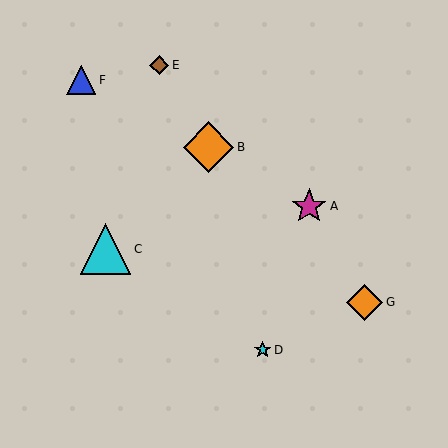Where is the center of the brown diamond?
The center of the brown diamond is at (159, 65).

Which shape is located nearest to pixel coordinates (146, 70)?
The brown diamond (labeled E) at (159, 65) is nearest to that location.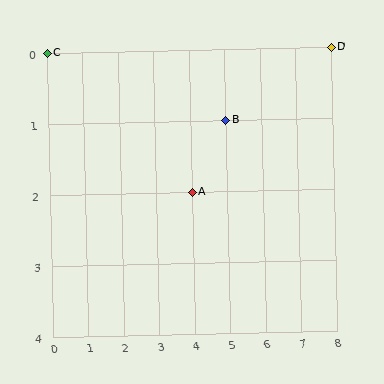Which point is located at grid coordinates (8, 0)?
Point D is at (8, 0).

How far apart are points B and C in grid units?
Points B and C are 5 columns and 1 row apart (about 5.1 grid units diagonally).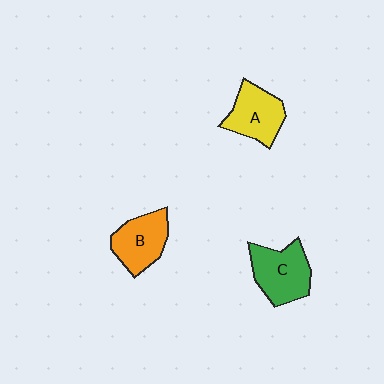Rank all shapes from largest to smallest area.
From largest to smallest: C (green), B (orange), A (yellow).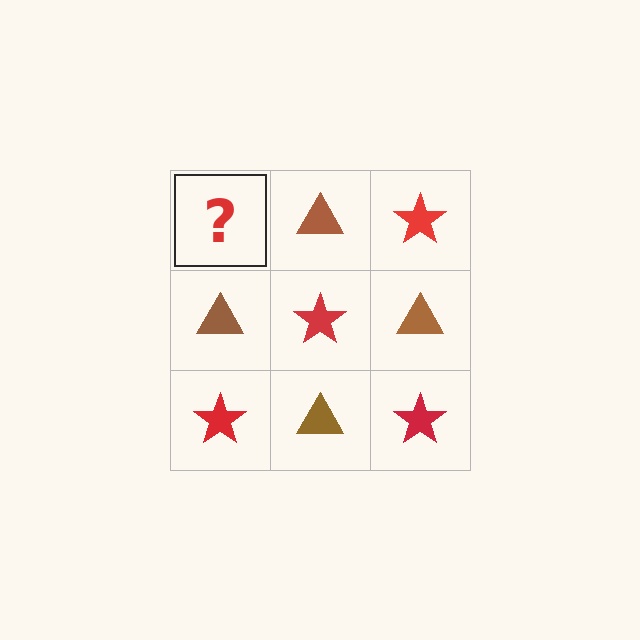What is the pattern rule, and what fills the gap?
The rule is that it alternates red star and brown triangle in a checkerboard pattern. The gap should be filled with a red star.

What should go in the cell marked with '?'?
The missing cell should contain a red star.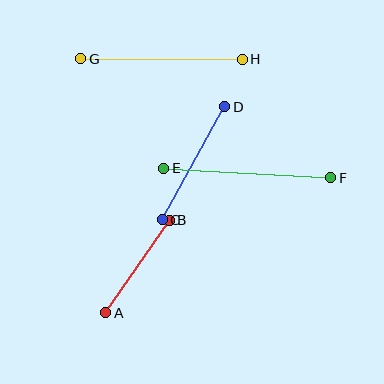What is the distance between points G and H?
The distance is approximately 161 pixels.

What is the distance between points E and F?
The distance is approximately 167 pixels.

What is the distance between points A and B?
The distance is approximately 112 pixels.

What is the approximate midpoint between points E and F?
The midpoint is at approximately (247, 173) pixels.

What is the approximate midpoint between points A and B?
The midpoint is at approximately (138, 267) pixels.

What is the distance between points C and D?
The distance is approximately 129 pixels.